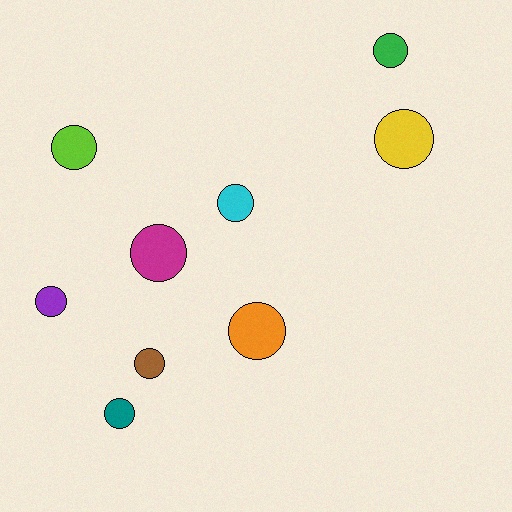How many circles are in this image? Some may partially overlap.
There are 9 circles.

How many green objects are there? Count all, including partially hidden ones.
There is 1 green object.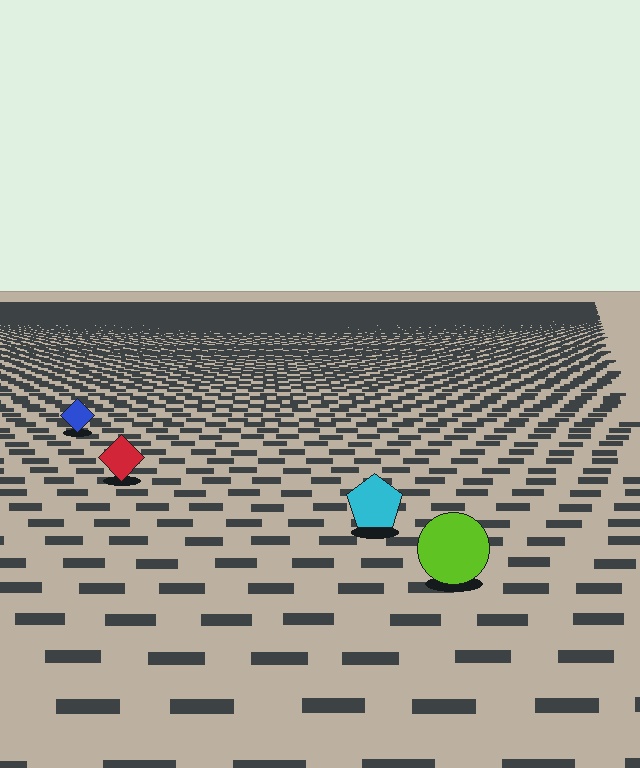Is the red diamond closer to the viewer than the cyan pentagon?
No. The cyan pentagon is closer — you can tell from the texture gradient: the ground texture is coarser near it.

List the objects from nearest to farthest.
From nearest to farthest: the lime circle, the cyan pentagon, the red diamond, the blue diamond.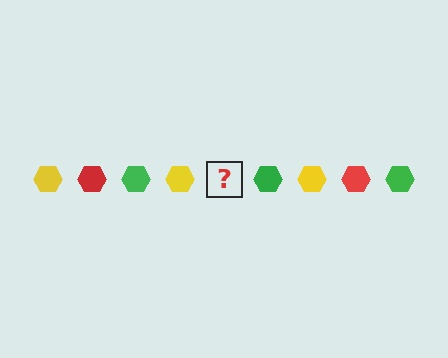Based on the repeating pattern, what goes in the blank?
The blank should be a red hexagon.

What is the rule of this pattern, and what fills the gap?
The rule is that the pattern cycles through yellow, red, green hexagons. The gap should be filled with a red hexagon.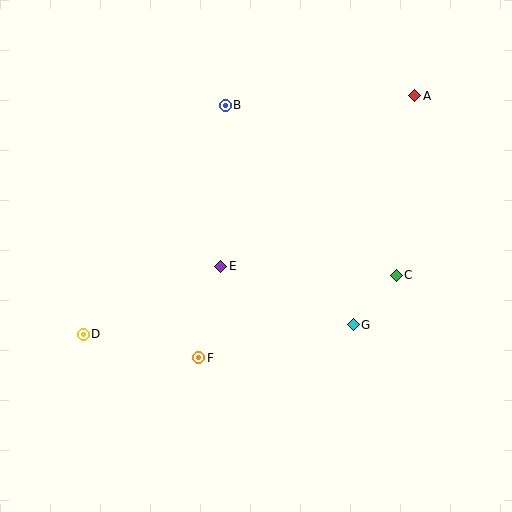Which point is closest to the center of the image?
Point E at (221, 266) is closest to the center.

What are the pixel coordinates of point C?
Point C is at (396, 275).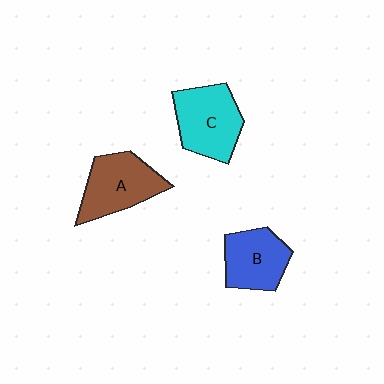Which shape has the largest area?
Shape C (cyan).